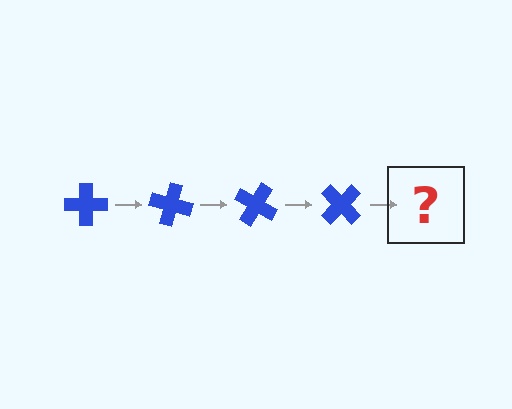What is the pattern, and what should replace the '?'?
The pattern is that the cross rotates 15 degrees each step. The '?' should be a blue cross rotated 60 degrees.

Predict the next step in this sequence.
The next step is a blue cross rotated 60 degrees.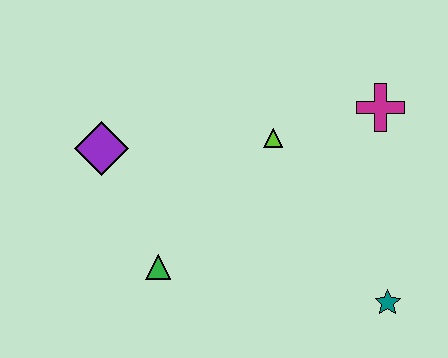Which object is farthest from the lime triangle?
The teal star is farthest from the lime triangle.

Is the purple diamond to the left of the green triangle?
Yes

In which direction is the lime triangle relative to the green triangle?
The lime triangle is above the green triangle.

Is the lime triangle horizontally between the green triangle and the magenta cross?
Yes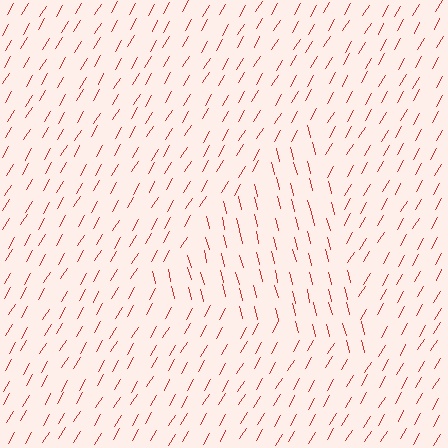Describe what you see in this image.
The image is filled with small red line segments. A triangle region in the image has lines oriented differently from the surrounding lines, creating a visible texture boundary.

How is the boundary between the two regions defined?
The boundary is defined purely by a change in line orientation (approximately 45 degrees difference). All lines are the same color and thickness.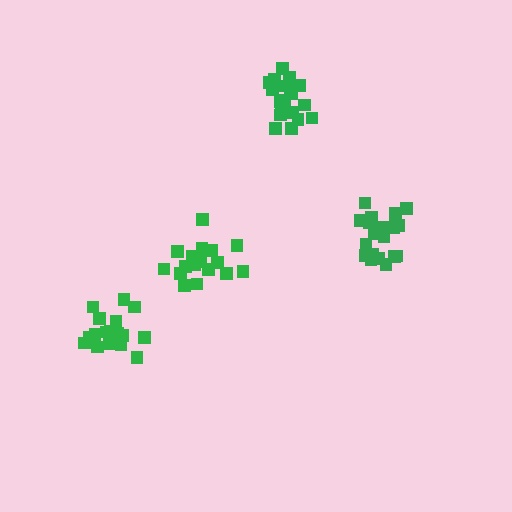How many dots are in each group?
Group 1: 20 dots, Group 2: 18 dots, Group 3: 19 dots, Group 4: 19 dots (76 total).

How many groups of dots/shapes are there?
There are 4 groups.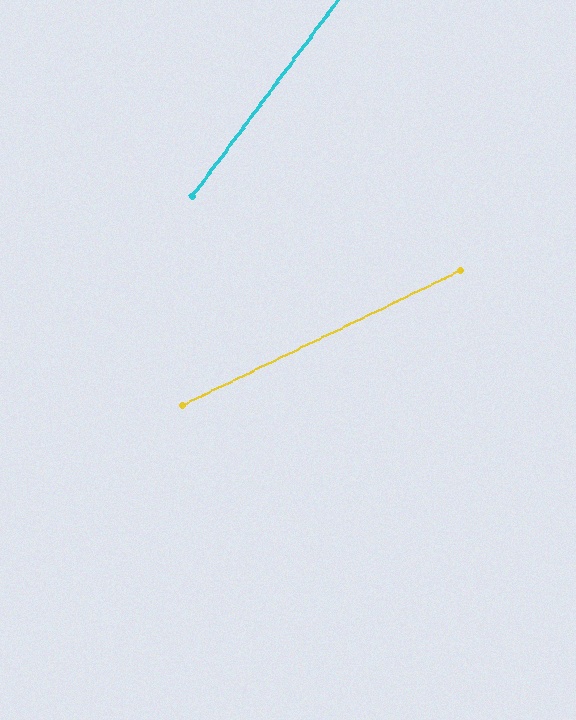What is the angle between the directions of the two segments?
Approximately 28 degrees.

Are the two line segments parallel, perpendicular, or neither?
Neither parallel nor perpendicular — they differ by about 28°.